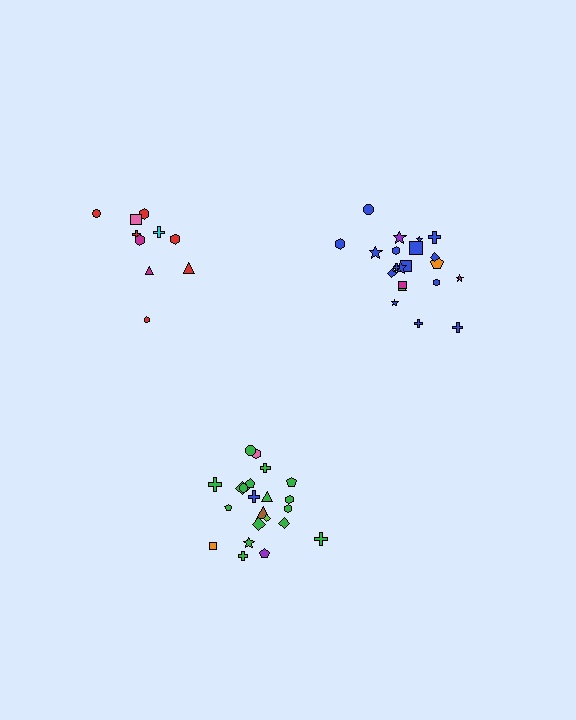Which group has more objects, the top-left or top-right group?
The top-right group.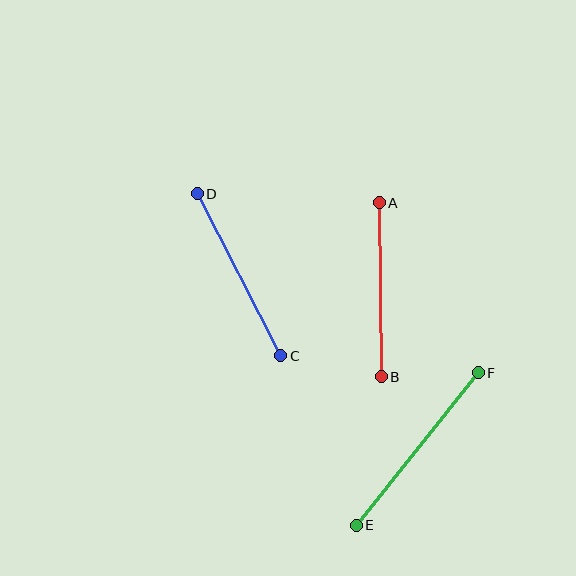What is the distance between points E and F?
The distance is approximately 195 pixels.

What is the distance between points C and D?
The distance is approximately 182 pixels.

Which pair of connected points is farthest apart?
Points E and F are farthest apart.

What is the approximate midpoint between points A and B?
The midpoint is at approximately (380, 290) pixels.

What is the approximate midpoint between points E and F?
The midpoint is at approximately (417, 449) pixels.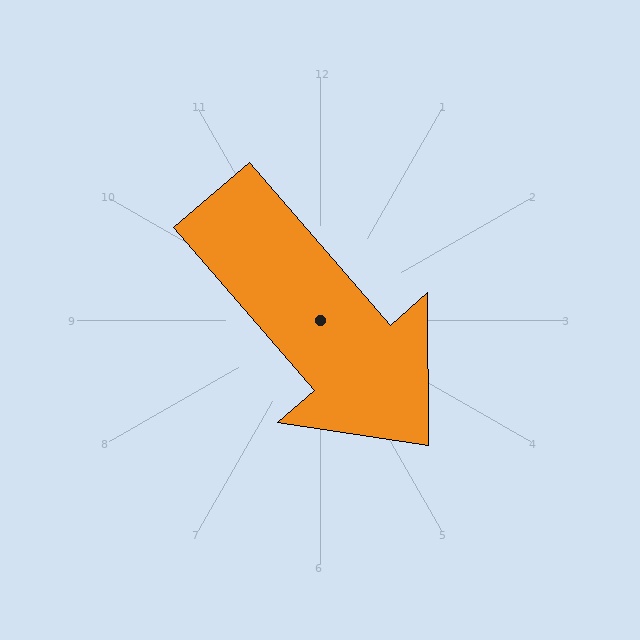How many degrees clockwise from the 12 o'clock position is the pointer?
Approximately 139 degrees.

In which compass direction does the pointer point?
Southeast.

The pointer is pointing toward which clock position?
Roughly 5 o'clock.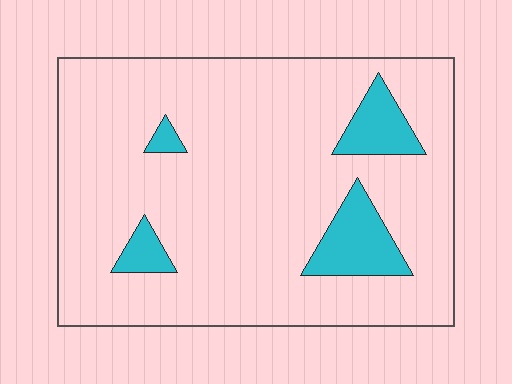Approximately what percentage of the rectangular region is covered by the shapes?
Approximately 10%.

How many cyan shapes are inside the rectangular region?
4.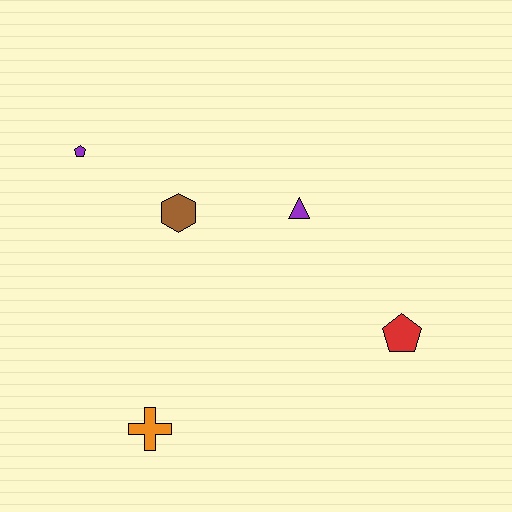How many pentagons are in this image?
There are 2 pentagons.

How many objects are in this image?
There are 5 objects.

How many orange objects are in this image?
There is 1 orange object.